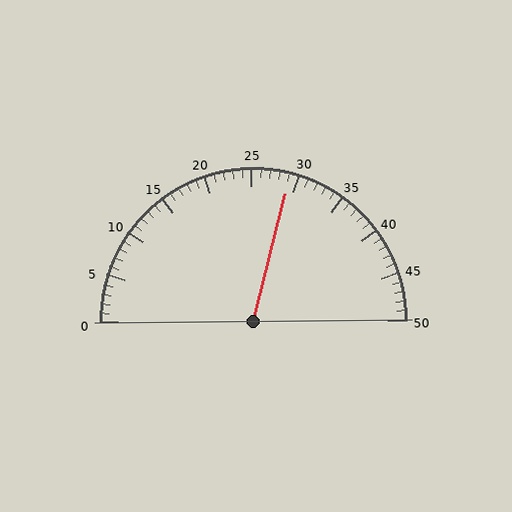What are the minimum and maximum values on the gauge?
The gauge ranges from 0 to 50.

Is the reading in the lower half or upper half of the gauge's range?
The reading is in the upper half of the range (0 to 50).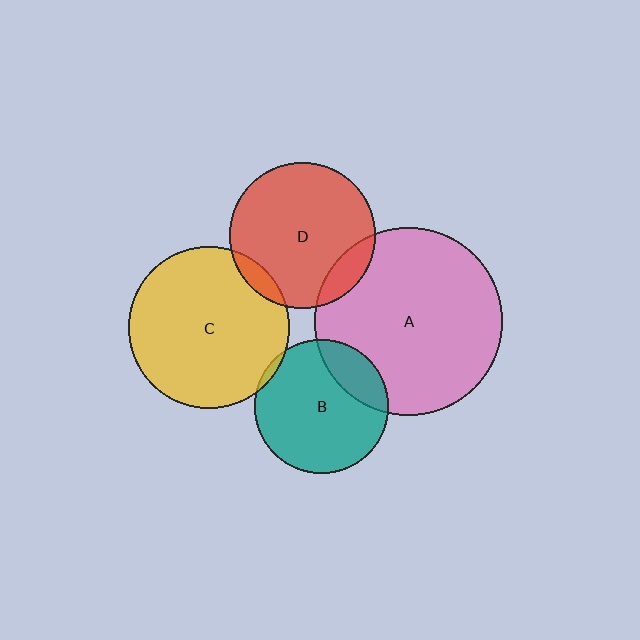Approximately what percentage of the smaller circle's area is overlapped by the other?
Approximately 10%.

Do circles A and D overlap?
Yes.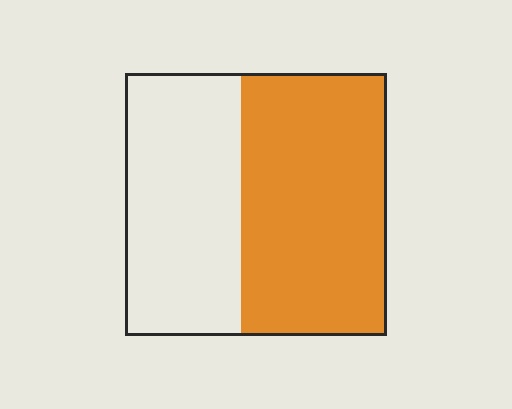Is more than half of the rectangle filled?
Yes.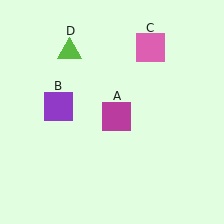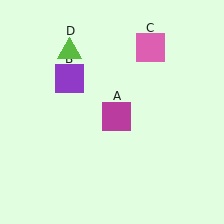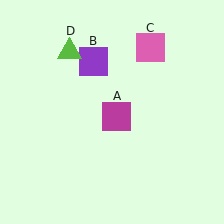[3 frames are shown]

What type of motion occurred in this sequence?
The purple square (object B) rotated clockwise around the center of the scene.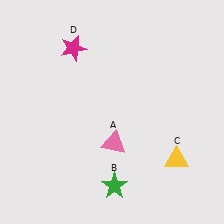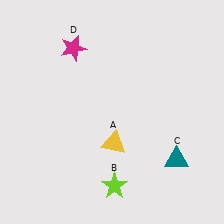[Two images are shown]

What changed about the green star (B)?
In Image 1, B is green. In Image 2, it changed to lime.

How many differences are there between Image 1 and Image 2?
There are 3 differences between the two images.